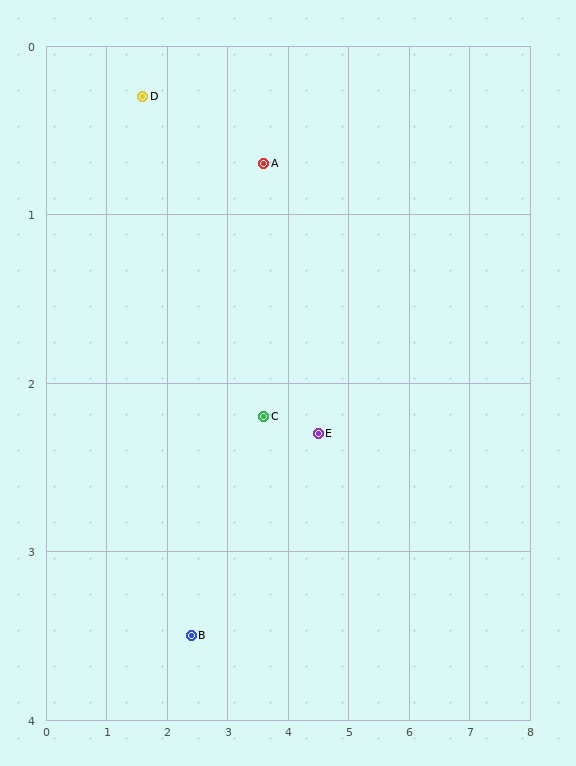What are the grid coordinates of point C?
Point C is at approximately (3.6, 2.2).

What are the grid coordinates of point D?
Point D is at approximately (1.6, 0.3).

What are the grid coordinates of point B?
Point B is at approximately (2.4, 3.5).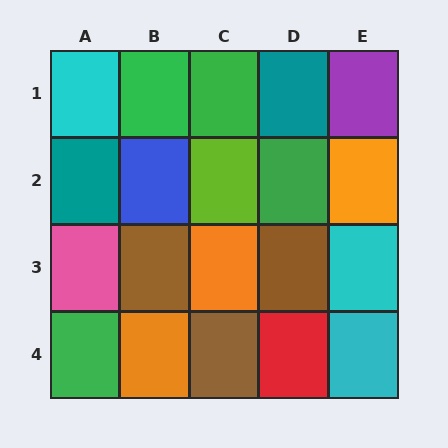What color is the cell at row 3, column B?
Brown.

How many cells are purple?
1 cell is purple.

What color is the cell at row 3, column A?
Pink.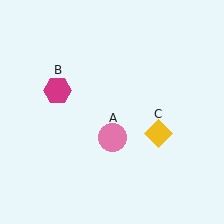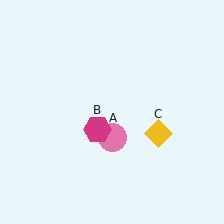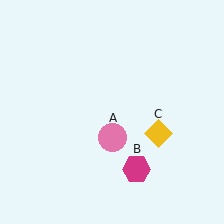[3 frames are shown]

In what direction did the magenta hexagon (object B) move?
The magenta hexagon (object B) moved down and to the right.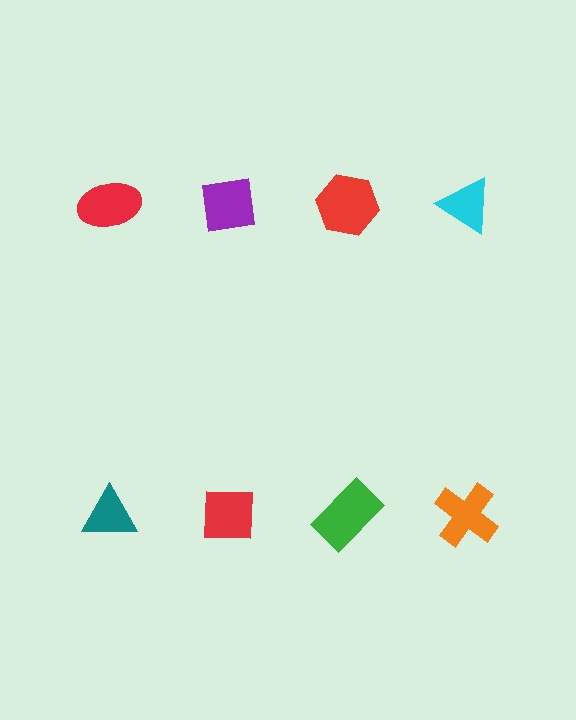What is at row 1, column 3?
A red hexagon.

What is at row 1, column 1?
A red ellipse.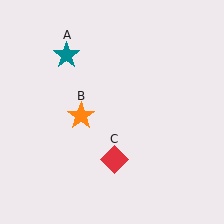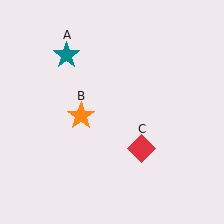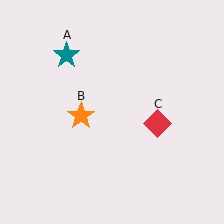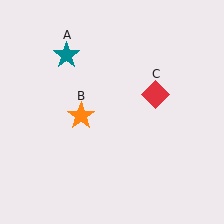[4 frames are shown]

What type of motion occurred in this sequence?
The red diamond (object C) rotated counterclockwise around the center of the scene.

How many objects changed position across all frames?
1 object changed position: red diamond (object C).